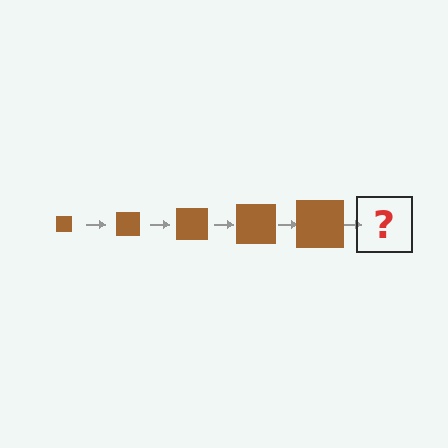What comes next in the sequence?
The next element should be a brown square, larger than the previous one.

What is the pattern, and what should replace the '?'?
The pattern is that the square gets progressively larger each step. The '?' should be a brown square, larger than the previous one.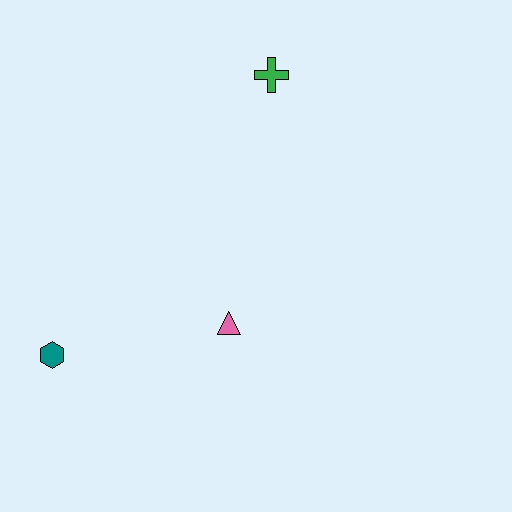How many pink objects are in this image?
There is 1 pink object.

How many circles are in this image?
There are no circles.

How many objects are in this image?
There are 3 objects.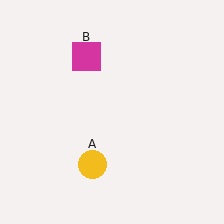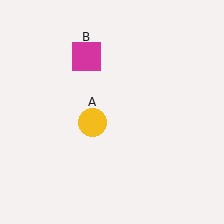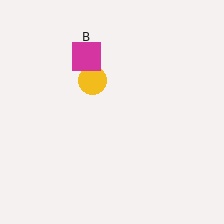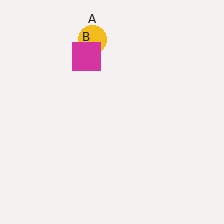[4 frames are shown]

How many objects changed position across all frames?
1 object changed position: yellow circle (object A).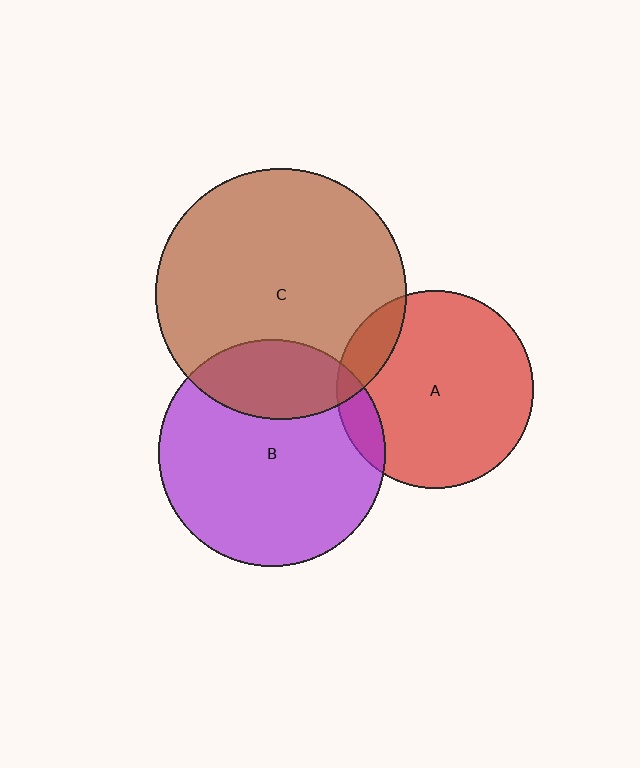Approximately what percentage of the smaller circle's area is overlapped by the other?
Approximately 10%.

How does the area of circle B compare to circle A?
Approximately 1.3 times.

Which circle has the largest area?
Circle C (brown).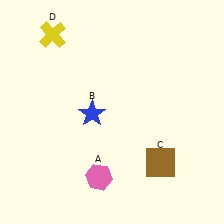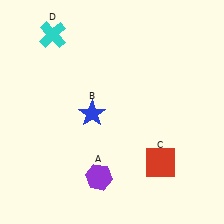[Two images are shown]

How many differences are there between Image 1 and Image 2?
There are 3 differences between the two images.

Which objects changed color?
A changed from pink to purple. C changed from brown to red. D changed from yellow to cyan.